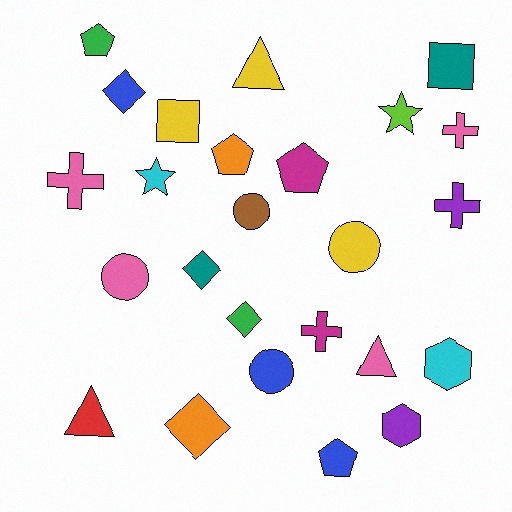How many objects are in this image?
There are 25 objects.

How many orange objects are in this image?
There are 2 orange objects.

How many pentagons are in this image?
There are 4 pentagons.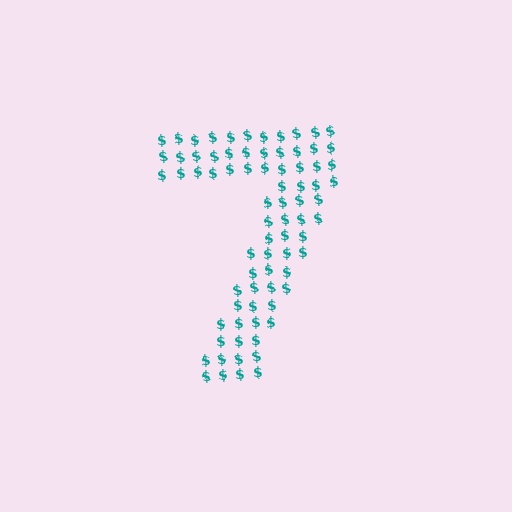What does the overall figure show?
The overall figure shows the digit 7.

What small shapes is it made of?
It is made of small dollar signs.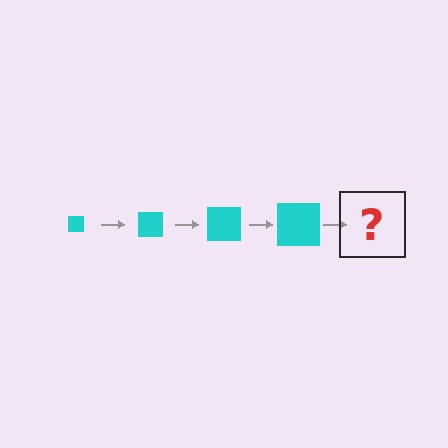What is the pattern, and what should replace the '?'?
The pattern is that the square gets progressively larger each step. The '?' should be a cyan square, larger than the previous one.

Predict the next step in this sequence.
The next step is a cyan square, larger than the previous one.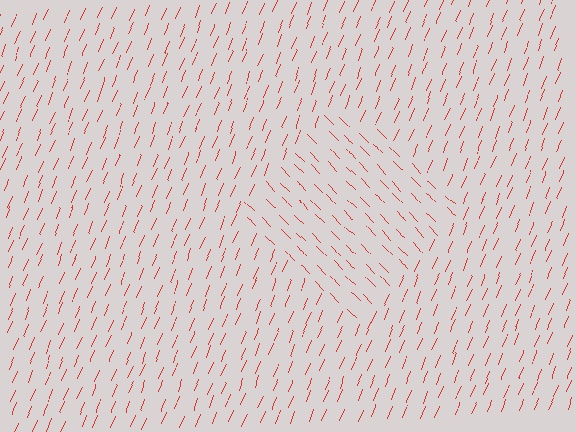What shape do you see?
I see a diamond.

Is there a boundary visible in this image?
Yes, there is a texture boundary formed by a change in line orientation.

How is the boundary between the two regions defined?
The boundary is defined purely by a change in line orientation (approximately 66 degrees difference). All lines are the same color and thickness.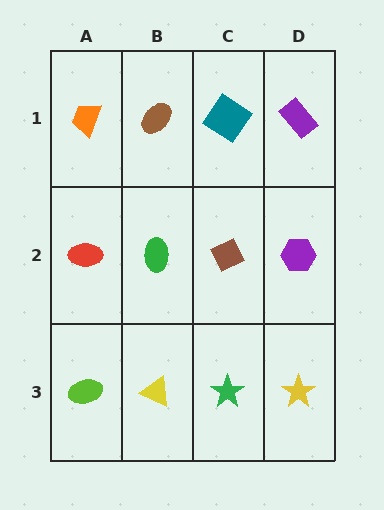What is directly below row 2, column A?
A lime ellipse.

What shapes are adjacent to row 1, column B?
A green ellipse (row 2, column B), an orange trapezoid (row 1, column A), a teal diamond (row 1, column C).